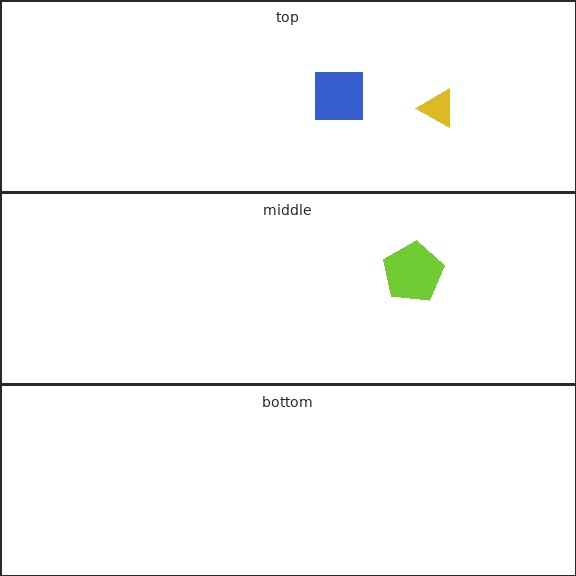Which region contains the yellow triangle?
The top region.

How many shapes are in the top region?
2.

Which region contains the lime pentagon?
The middle region.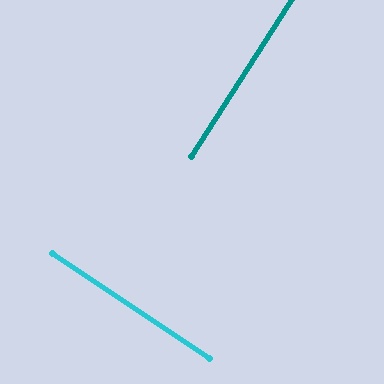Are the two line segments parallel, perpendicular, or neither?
Perpendicular — they meet at approximately 89°.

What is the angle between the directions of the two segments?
Approximately 89 degrees.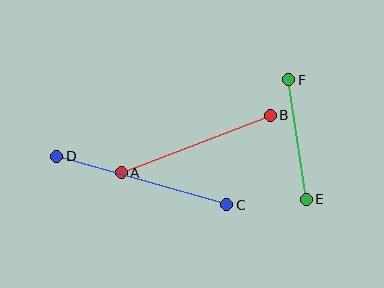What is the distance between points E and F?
The distance is approximately 120 pixels.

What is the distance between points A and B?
The distance is approximately 160 pixels.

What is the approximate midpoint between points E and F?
The midpoint is at approximately (298, 139) pixels.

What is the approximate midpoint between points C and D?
The midpoint is at approximately (142, 181) pixels.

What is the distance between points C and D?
The distance is approximately 177 pixels.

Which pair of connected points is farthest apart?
Points C and D are farthest apart.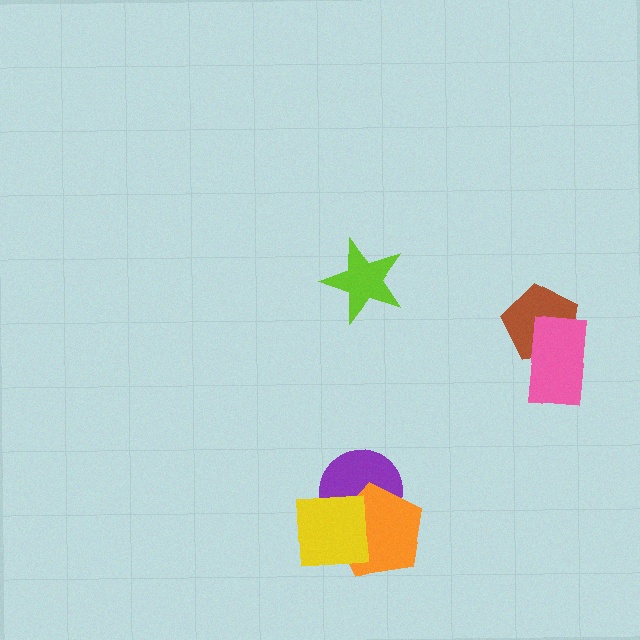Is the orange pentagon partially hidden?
Yes, it is partially covered by another shape.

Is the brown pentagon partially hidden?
Yes, it is partially covered by another shape.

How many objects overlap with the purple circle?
2 objects overlap with the purple circle.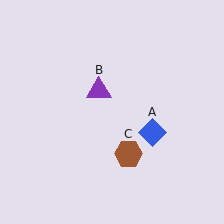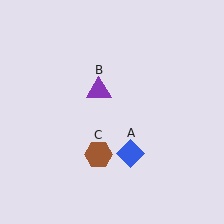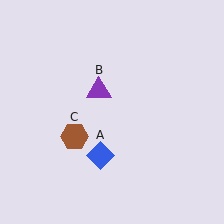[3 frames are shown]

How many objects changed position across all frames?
2 objects changed position: blue diamond (object A), brown hexagon (object C).